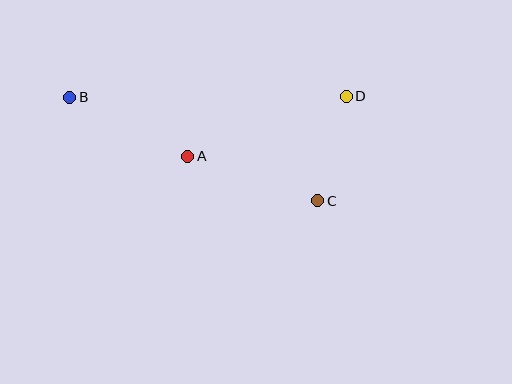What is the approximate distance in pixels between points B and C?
The distance between B and C is approximately 269 pixels.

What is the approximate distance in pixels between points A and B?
The distance between A and B is approximately 132 pixels.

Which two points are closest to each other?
Points C and D are closest to each other.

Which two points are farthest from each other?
Points B and D are farthest from each other.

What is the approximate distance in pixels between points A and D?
The distance between A and D is approximately 169 pixels.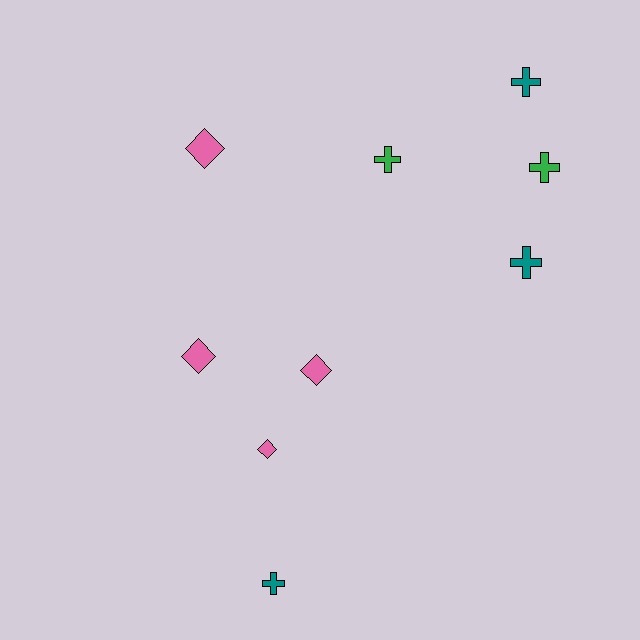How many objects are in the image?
There are 9 objects.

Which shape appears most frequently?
Cross, with 5 objects.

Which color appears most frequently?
Pink, with 4 objects.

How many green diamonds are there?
There are no green diamonds.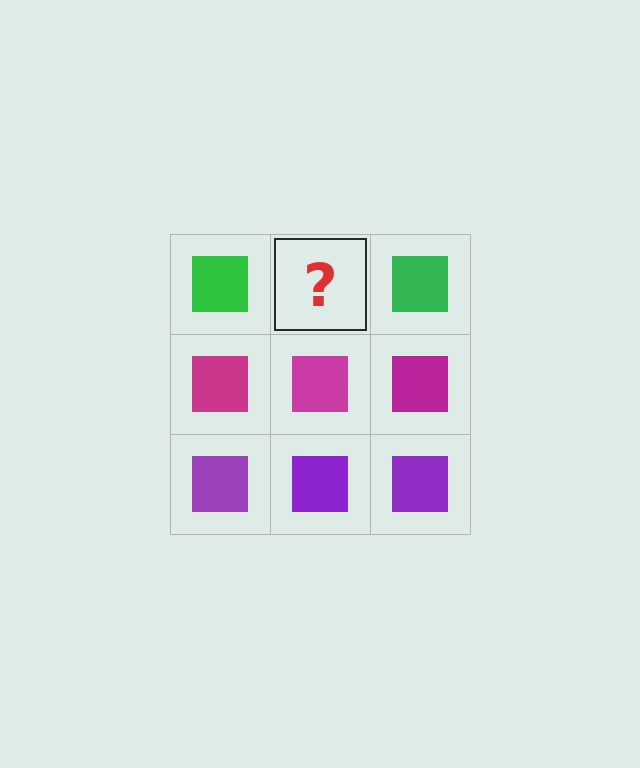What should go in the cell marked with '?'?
The missing cell should contain a green square.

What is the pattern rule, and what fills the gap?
The rule is that each row has a consistent color. The gap should be filled with a green square.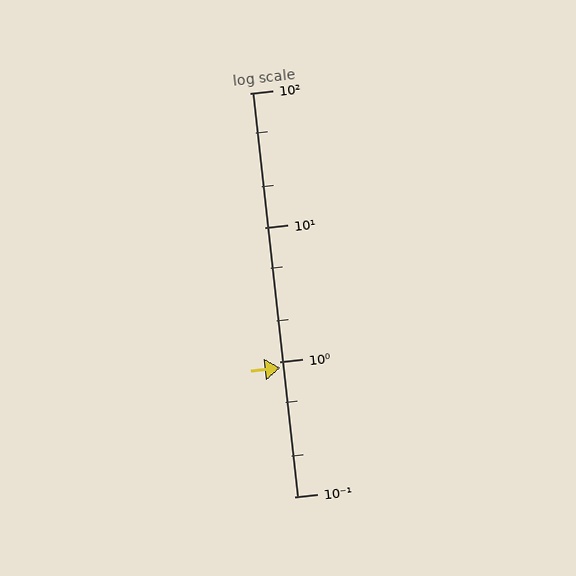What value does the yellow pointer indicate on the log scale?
The pointer indicates approximately 0.91.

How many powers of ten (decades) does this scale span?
The scale spans 3 decades, from 0.1 to 100.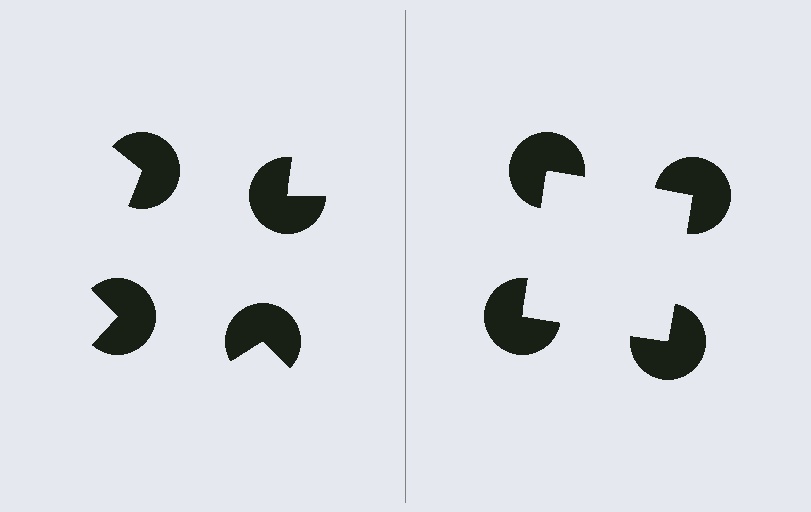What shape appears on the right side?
An illusory square.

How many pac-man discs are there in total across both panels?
8 — 4 on each side.